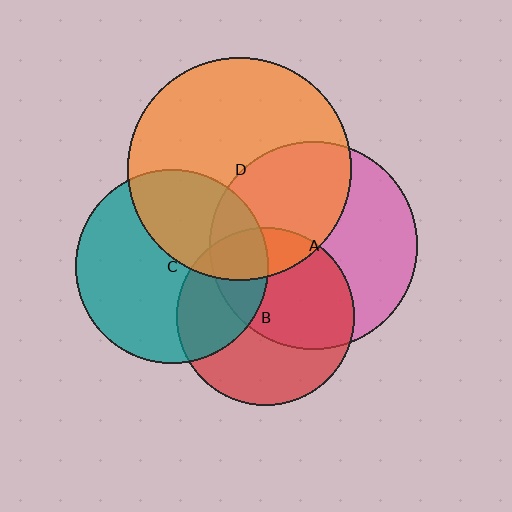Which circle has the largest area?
Circle D (orange).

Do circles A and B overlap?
Yes.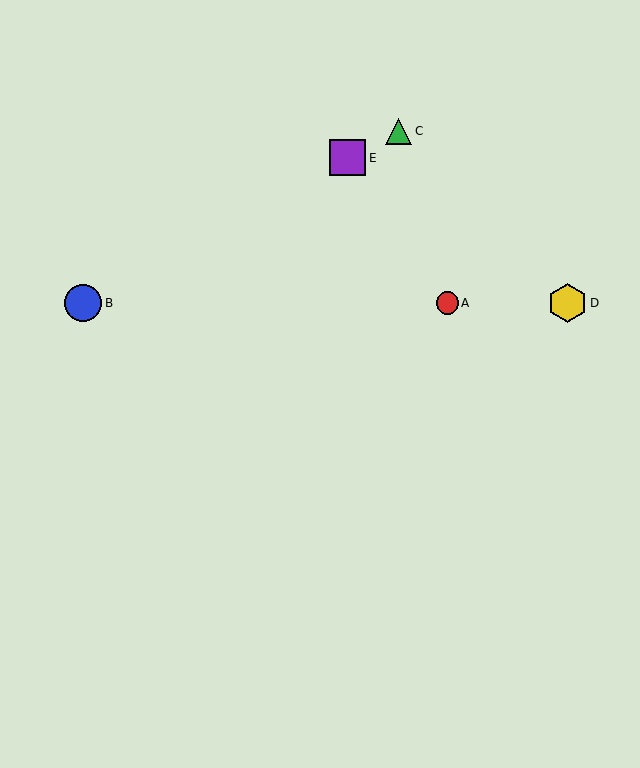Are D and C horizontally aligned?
No, D is at y≈303 and C is at y≈131.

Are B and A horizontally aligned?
Yes, both are at y≈303.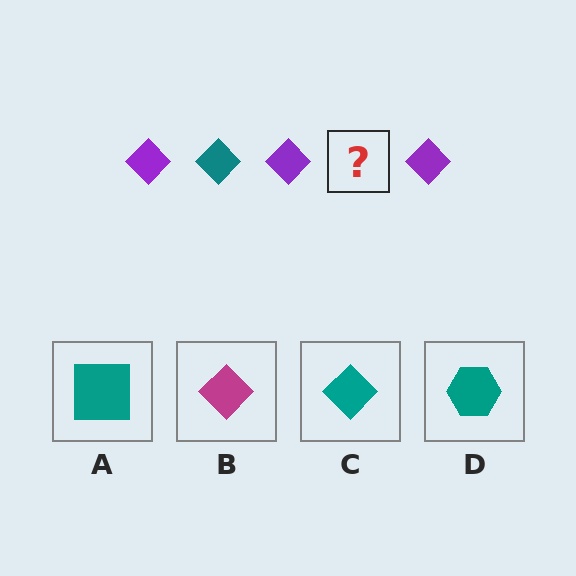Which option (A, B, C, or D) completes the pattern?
C.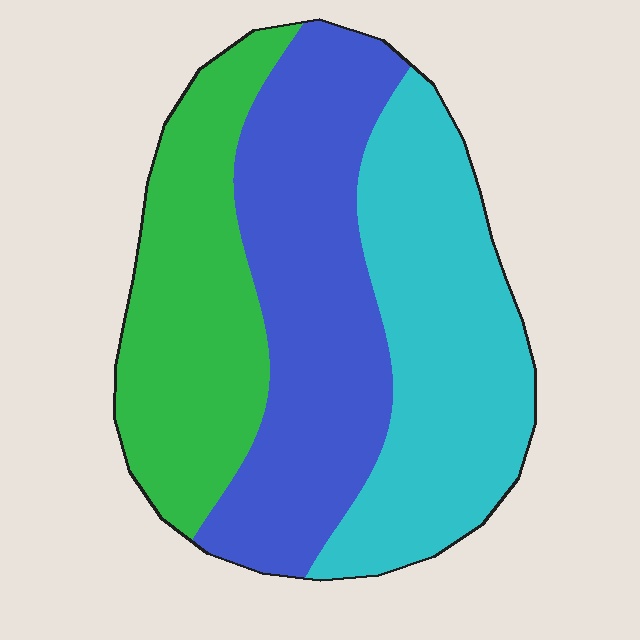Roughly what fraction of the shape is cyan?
Cyan takes up about one third (1/3) of the shape.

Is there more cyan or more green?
Cyan.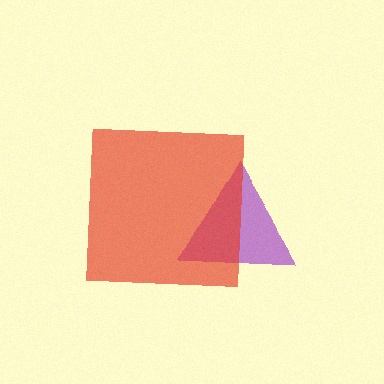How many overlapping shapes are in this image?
There are 2 overlapping shapes in the image.